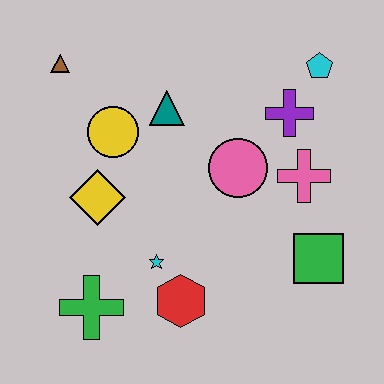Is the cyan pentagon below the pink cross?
No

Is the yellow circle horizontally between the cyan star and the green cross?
Yes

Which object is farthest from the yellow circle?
The green square is farthest from the yellow circle.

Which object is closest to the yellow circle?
The teal triangle is closest to the yellow circle.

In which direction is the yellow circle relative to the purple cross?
The yellow circle is to the left of the purple cross.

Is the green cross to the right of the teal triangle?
No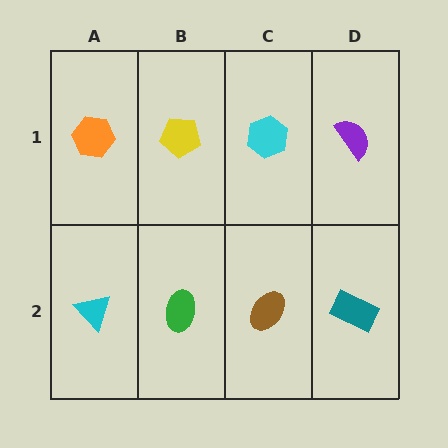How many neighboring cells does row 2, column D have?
2.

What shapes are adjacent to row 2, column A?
An orange hexagon (row 1, column A), a green ellipse (row 2, column B).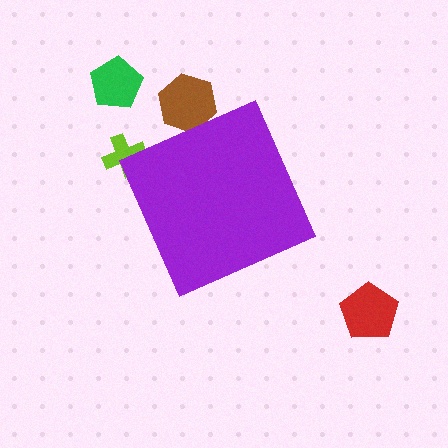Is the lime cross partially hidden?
Yes, the lime cross is partially hidden behind the purple diamond.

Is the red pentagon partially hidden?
No, the red pentagon is fully visible.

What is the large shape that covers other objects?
A purple diamond.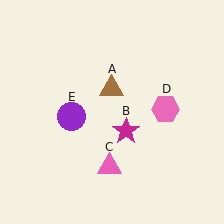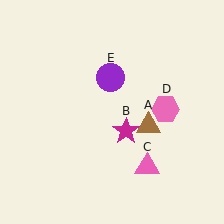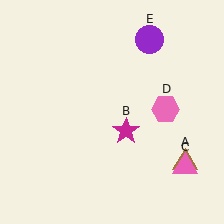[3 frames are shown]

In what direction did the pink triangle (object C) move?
The pink triangle (object C) moved right.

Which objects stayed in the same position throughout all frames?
Magenta star (object B) and pink hexagon (object D) remained stationary.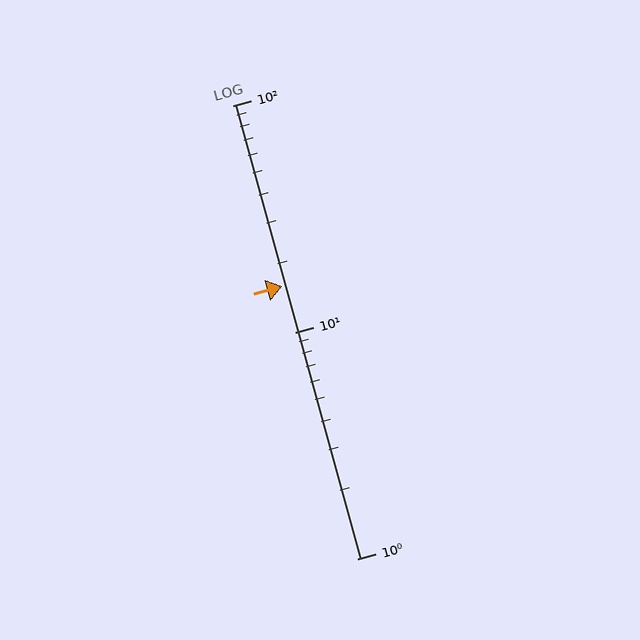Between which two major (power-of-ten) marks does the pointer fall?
The pointer is between 10 and 100.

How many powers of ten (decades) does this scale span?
The scale spans 2 decades, from 1 to 100.